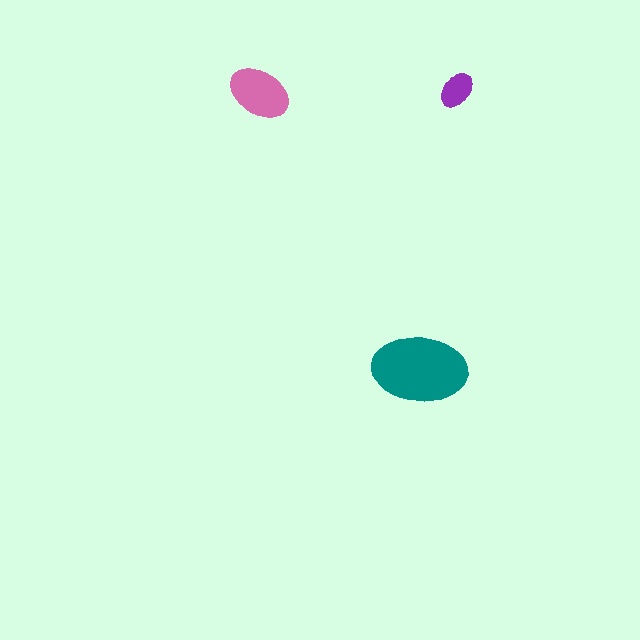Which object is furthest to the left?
The pink ellipse is leftmost.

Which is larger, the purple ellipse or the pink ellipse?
The pink one.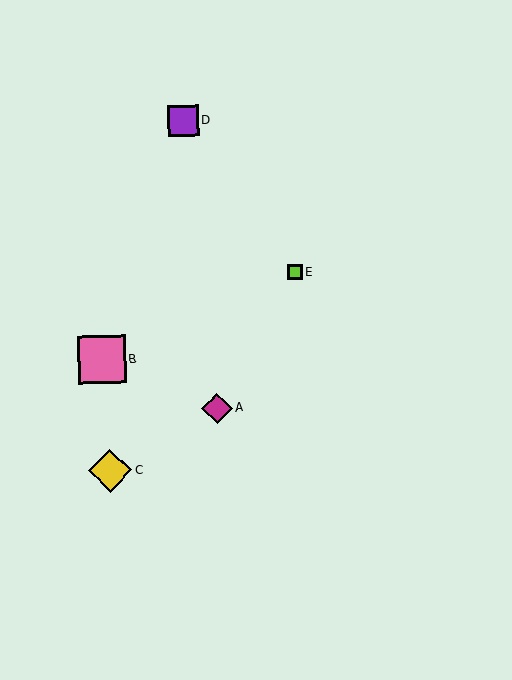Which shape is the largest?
The pink square (labeled B) is the largest.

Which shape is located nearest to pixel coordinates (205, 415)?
The magenta diamond (labeled A) at (217, 408) is nearest to that location.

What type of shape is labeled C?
Shape C is a yellow diamond.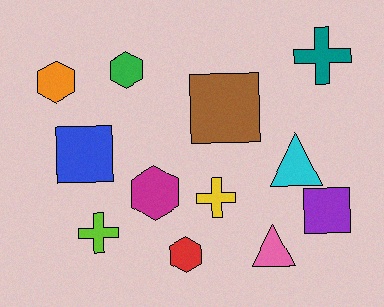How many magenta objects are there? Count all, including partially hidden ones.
There is 1 magenta object.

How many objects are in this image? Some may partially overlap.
There are 12 objects.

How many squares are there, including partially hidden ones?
There are 3 squares.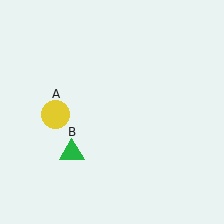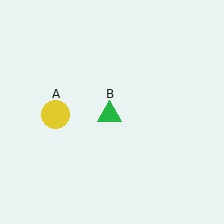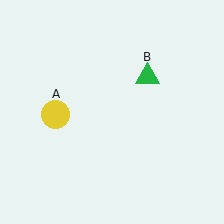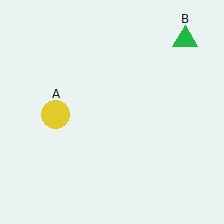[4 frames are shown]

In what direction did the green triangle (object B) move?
The green triangle (object B) moved up and to the right.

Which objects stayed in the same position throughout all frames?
Yellow circle (object A) remained stationary.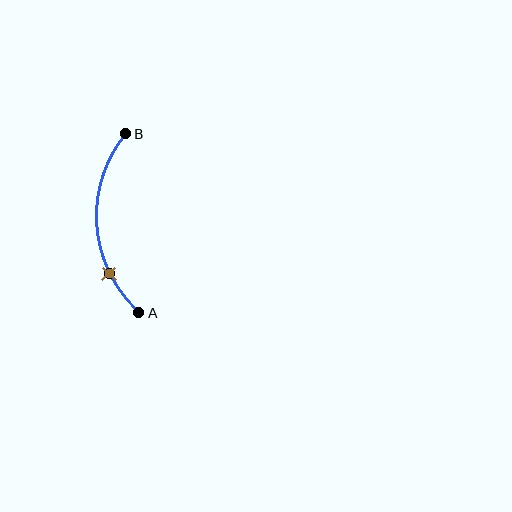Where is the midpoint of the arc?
The arc midpoint is the point on the curve farthest from the straight line joining A and B. It sits to the left of that line.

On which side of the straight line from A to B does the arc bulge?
The arc bulges to the left of the straight line connecting A and B.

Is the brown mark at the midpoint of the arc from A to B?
No. The brown mark lies on the arc but is closer to endpoint A. The arc midpoint would be at the point on the curve equidistant along the arc from both A and B.